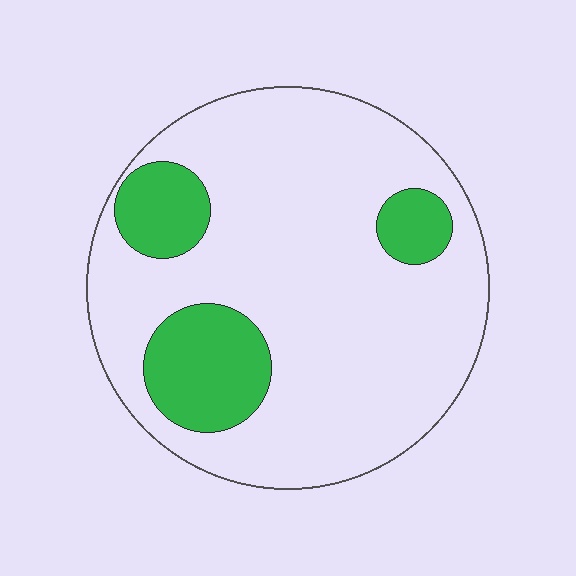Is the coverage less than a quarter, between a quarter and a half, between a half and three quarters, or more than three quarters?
Less than a quarter.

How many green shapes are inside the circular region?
3.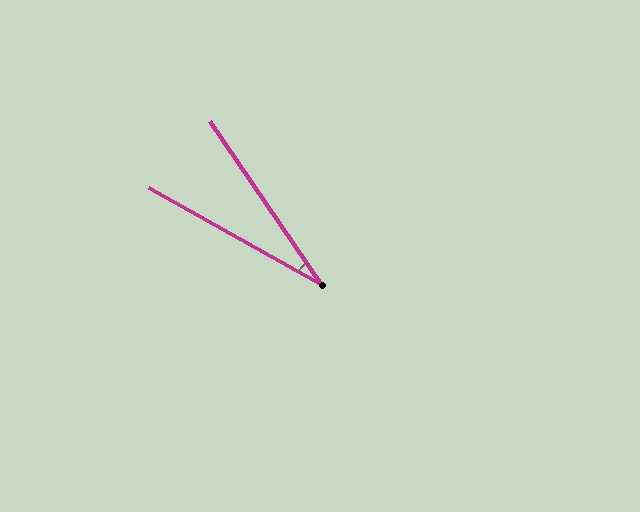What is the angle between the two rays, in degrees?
Approximately 27 degrees.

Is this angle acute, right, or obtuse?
It is acute.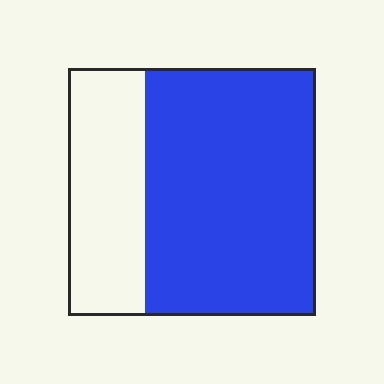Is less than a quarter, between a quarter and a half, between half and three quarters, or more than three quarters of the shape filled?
Between half and three quarters.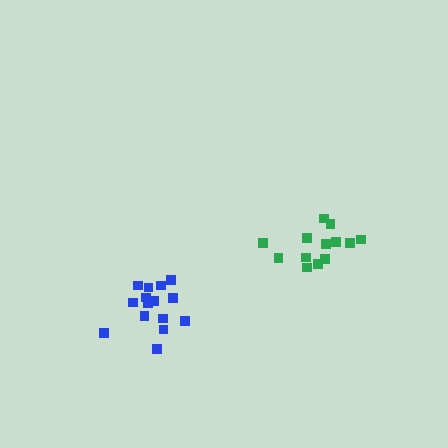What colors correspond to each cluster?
The clusters are colored: green, blue.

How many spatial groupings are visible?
There are 2 spatial groupings.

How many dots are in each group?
Group 1: 13 dots, Group 2: 15 dots (28 total).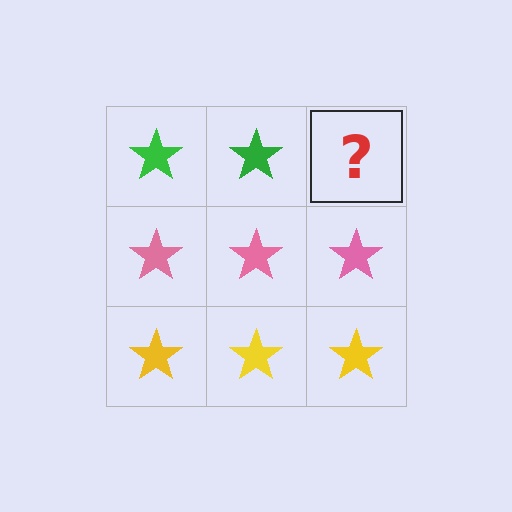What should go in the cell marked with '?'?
The missing cell should contain a green star.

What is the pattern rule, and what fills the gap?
The rule is that each row has a consistent color. The gap should be filled with a green star.